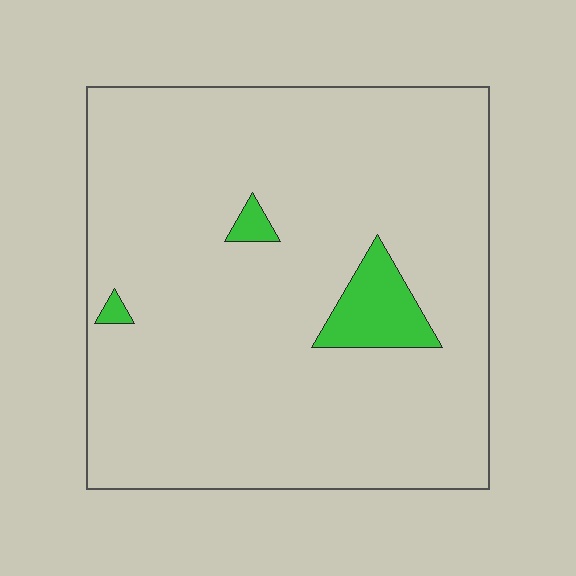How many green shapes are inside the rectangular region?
3.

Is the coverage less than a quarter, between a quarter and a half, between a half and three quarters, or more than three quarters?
Less than a quarter.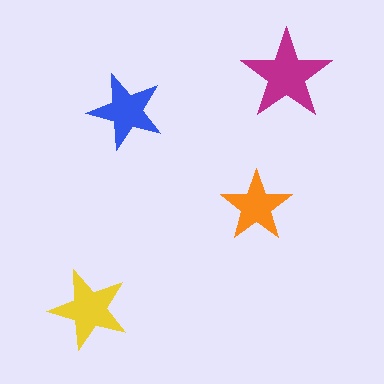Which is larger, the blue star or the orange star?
The blue one.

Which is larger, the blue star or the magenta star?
The magenta one.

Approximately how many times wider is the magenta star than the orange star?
About 1.5 times wider.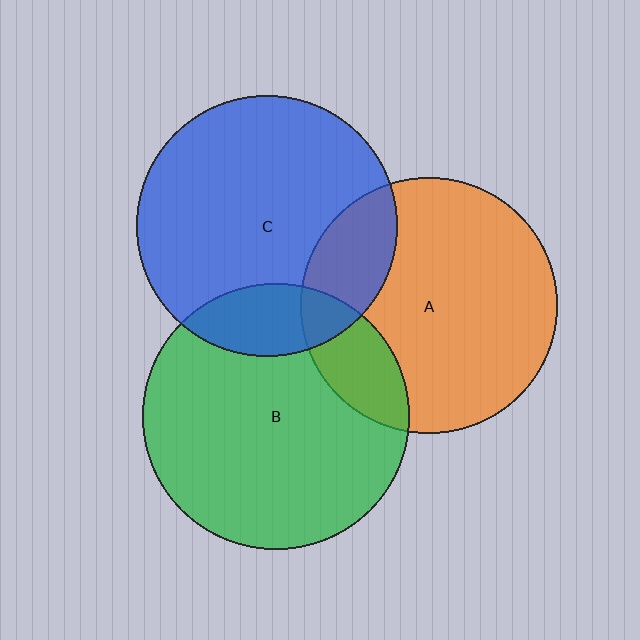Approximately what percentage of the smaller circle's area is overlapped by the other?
Approximately 15%.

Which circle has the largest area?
Circle B (green).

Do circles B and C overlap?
Yes.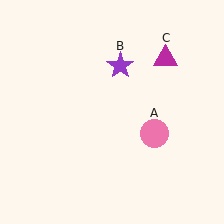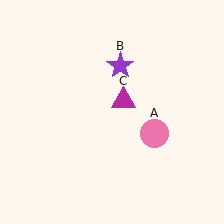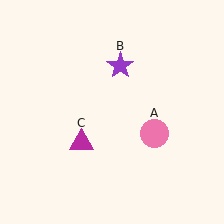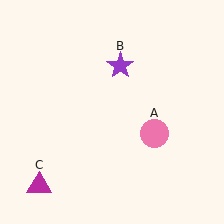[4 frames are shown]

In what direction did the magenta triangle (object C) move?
The magenta triangle (object C) moved down and to the left.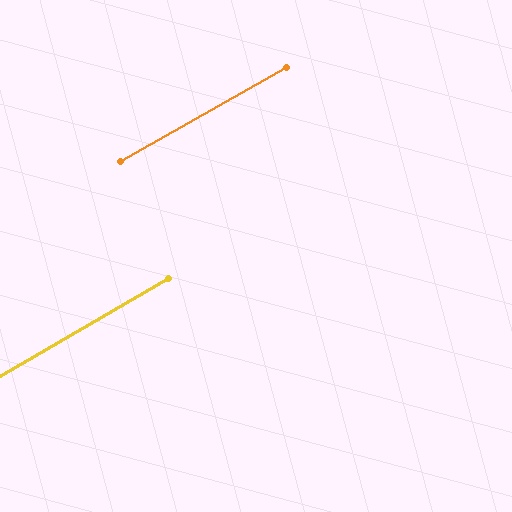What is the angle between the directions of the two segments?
Approximately 1 degree.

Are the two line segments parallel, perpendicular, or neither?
Parallel — their directions differ by only 0.6°.